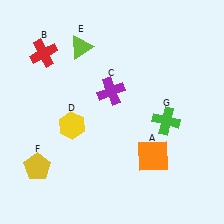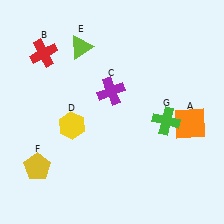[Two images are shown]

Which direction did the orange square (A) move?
The orange square (A) moved right.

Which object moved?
The orange square (A) moved right.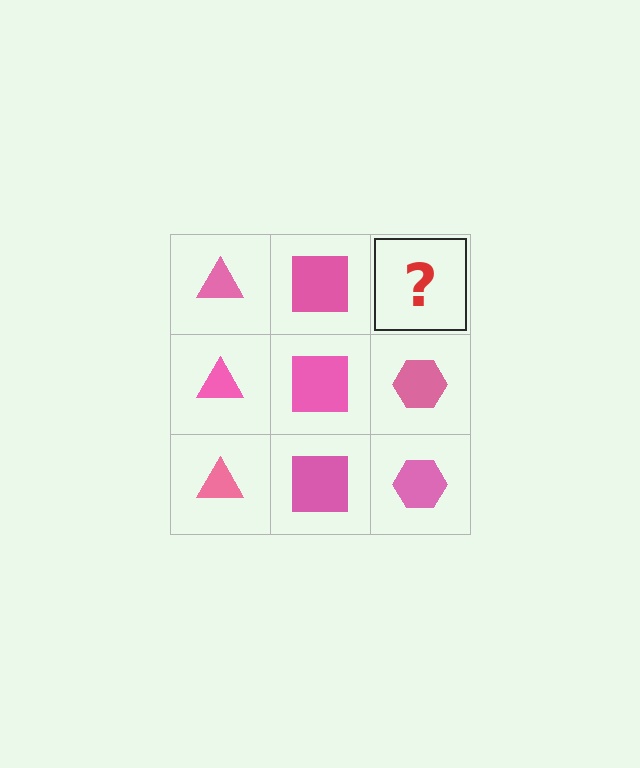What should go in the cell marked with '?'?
The missing cell should contain a pink hexagon.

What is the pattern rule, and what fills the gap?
The rule is that each column has a consistent shape. The gap should be filled with a pink hexagon.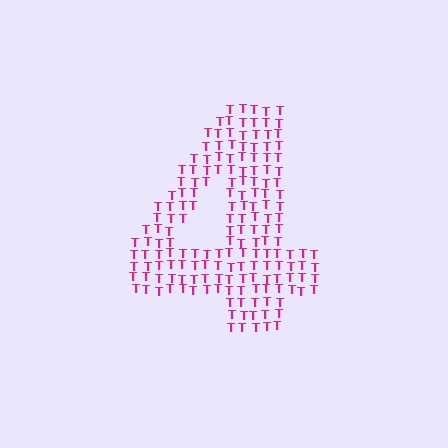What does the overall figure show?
The overall figure shows the digit 4.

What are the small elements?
The small elements are letter T's.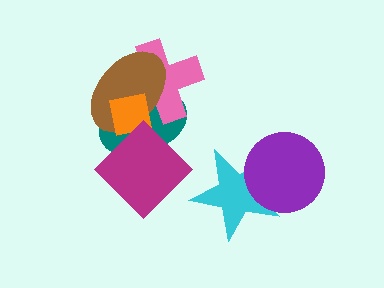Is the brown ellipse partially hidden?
Yes, it is partially covered by another shape.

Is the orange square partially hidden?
Yes, it is partially covered by another shape.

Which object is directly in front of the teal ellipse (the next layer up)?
The pink cross is directly in front of the teal ellipse.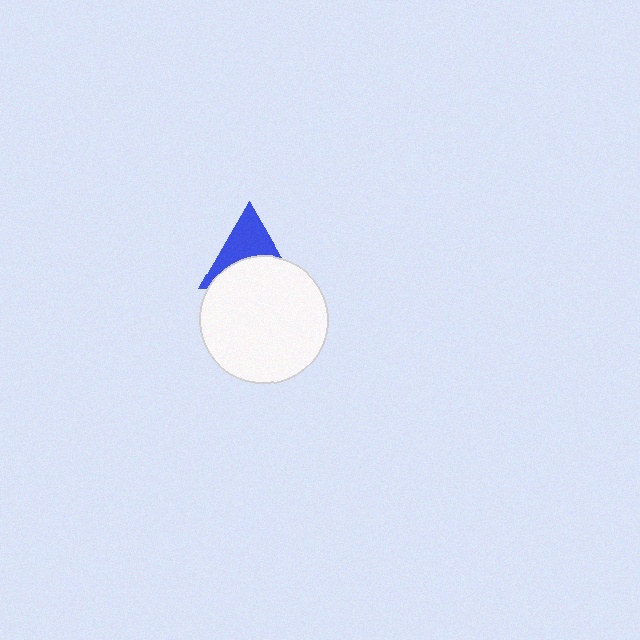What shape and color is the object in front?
The object in front is a white circle.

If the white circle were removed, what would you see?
You would see the complete blue triangle.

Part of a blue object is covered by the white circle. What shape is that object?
It is a triangle.